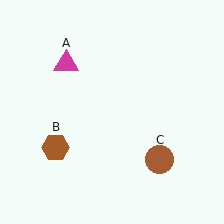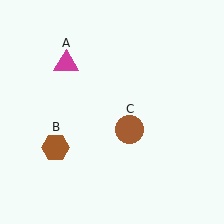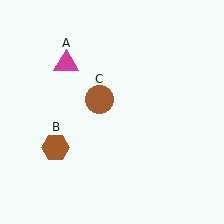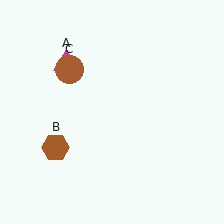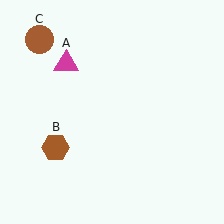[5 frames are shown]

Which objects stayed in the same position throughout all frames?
Magenta triangle (object A) and brown hexagon (object B) remained stationary.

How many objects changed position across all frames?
1 object changed position: brown circle (object C).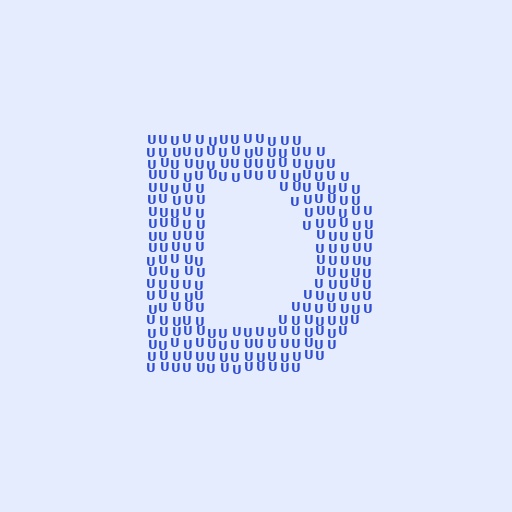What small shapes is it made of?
It is made of small letter U's.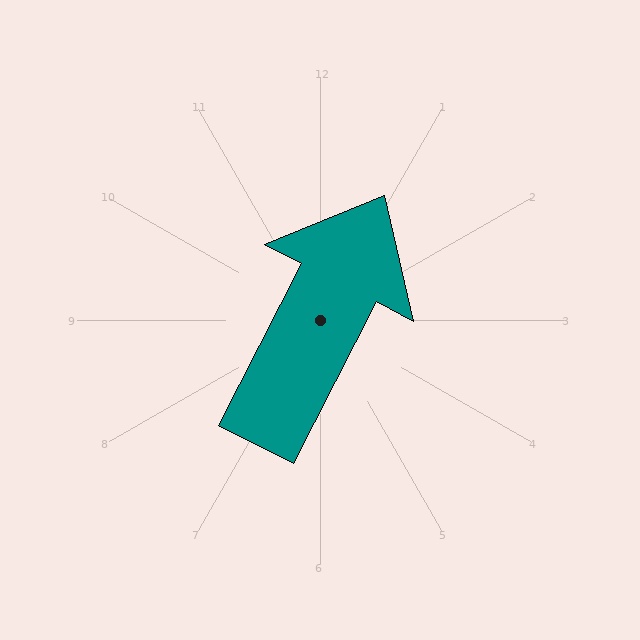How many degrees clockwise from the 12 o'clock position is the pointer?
Approximately 27 degrees.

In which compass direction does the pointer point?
Northeast.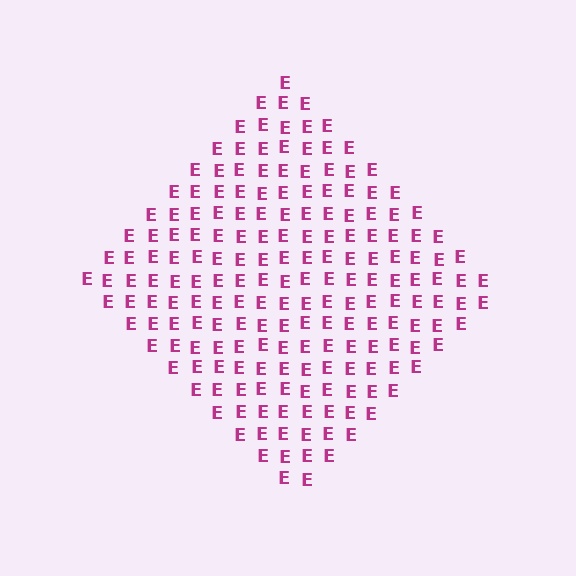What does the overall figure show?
The overall figure shows a diamond.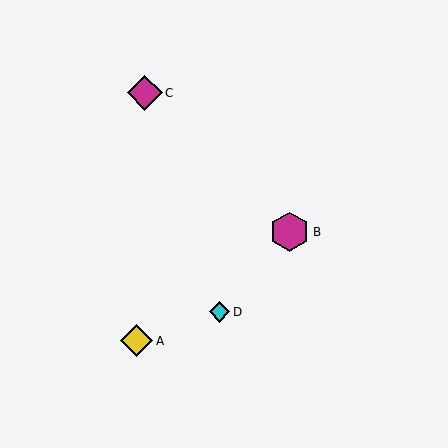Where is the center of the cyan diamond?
The center of the cyan diamond is at (220, 312).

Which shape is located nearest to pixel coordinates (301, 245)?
The magenta hexagon (labeled B) at (290, 232) is nearest to that location.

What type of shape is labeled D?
Shape D is a cyan diamond.